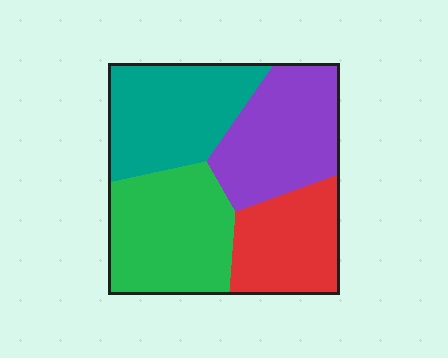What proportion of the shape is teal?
Teal covers about 25% of the shape.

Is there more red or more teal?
Teal.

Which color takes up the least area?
Red, at roughly 20%.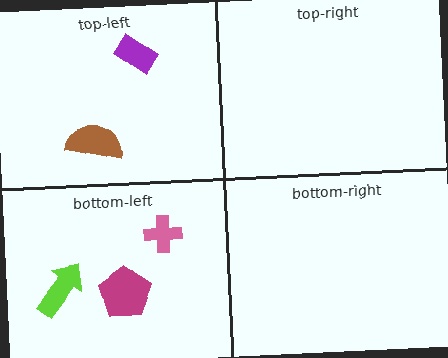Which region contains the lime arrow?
The bottom-left region.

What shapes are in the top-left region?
The brown semicircle, the purple rectangle.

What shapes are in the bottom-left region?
The pink cross, the magenta pentagon, the lime arrow.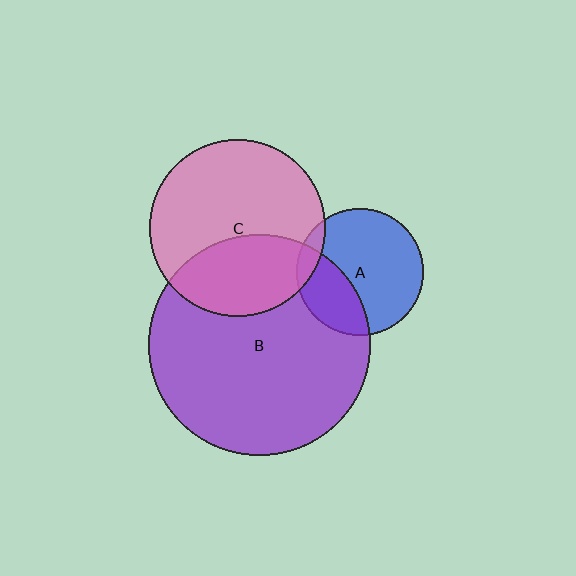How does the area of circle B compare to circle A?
Approximately 3.0 times.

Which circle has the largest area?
Circle B (purple).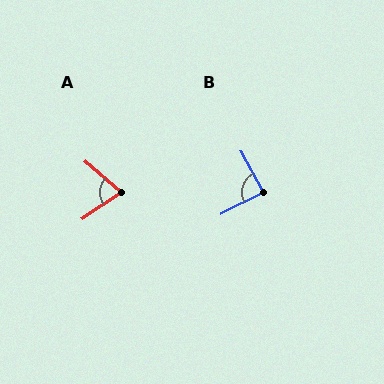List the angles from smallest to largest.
A (74°), B (88°).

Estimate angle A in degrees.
Approximately 74 degrees.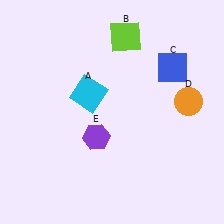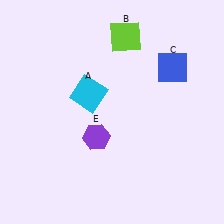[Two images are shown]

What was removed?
The orange circle (D) was removed in Image 2.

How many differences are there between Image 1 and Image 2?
There is 1 difference between the two images.